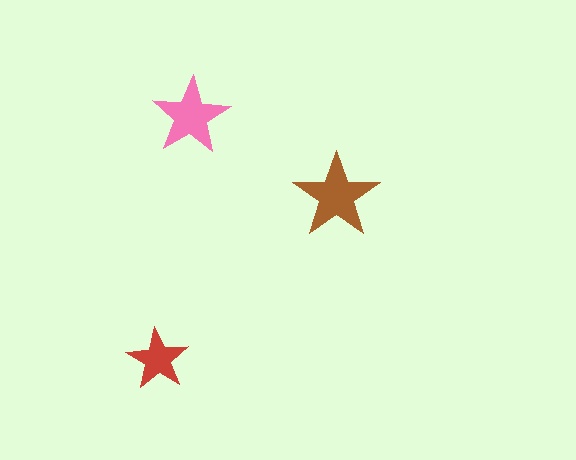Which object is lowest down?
The red star is bottommost.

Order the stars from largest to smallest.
the brown one, the pink one, the red one.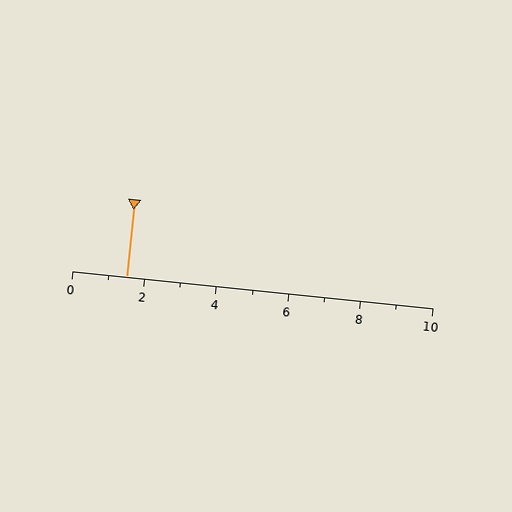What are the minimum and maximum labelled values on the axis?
The axis runs from 0 to 10.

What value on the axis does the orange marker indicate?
The marker indicates approximately 1.5.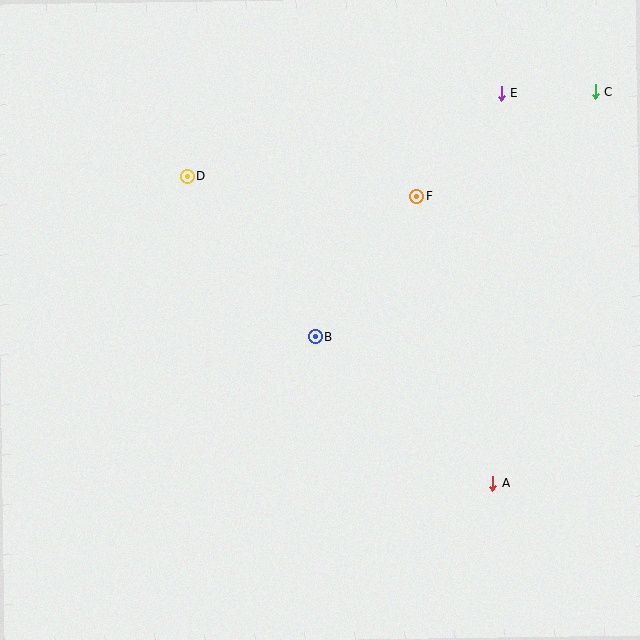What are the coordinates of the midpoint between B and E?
The midpoint between B and E is at (408, 215).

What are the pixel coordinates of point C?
Point C is at (595, 92).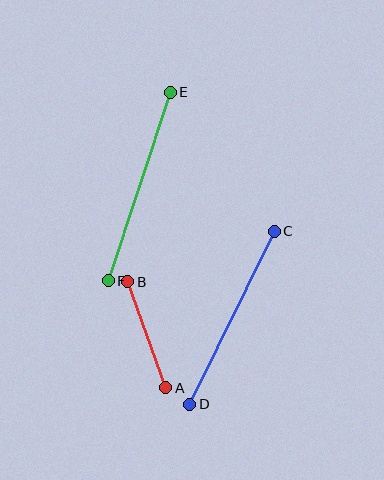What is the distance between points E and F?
The distance is approximately 199 pixels.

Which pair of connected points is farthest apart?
Points E and F are farthest apart.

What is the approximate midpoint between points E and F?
The midpoint is at approximately (139, 186) pixels.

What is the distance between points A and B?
The distance is approximately 113 pixels.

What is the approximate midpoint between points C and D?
The midpoint is at approximately (232, 318) pixels.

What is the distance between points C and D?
The distance is approximately 192 pixels.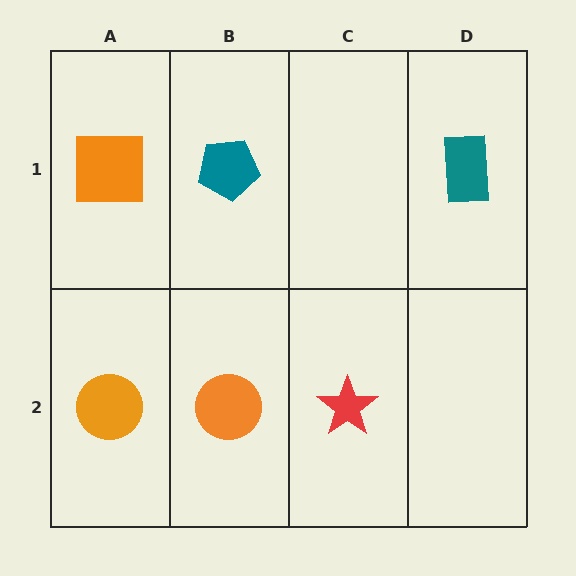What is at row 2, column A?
An orange circle.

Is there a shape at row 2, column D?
No, that cell is empty.